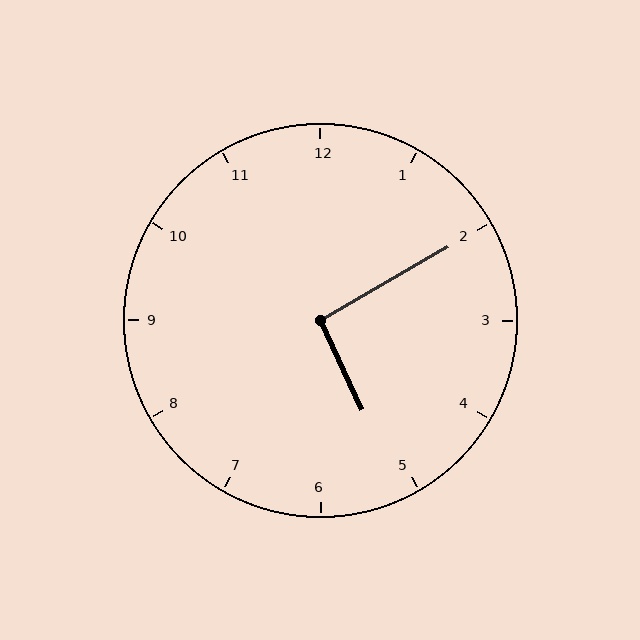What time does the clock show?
5:10.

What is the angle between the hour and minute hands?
Approximately 95 degrees.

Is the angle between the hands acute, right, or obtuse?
It is right.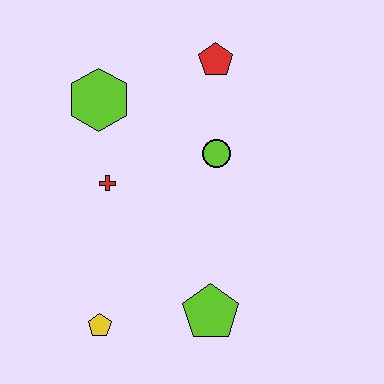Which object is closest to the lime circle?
The red pentagon is closest to the lime circle.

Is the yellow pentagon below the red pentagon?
Yes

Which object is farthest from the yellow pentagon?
The red pentagon is farthest from the yellow pentagon.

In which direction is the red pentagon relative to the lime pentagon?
The red pentagon is above the lime pentagon.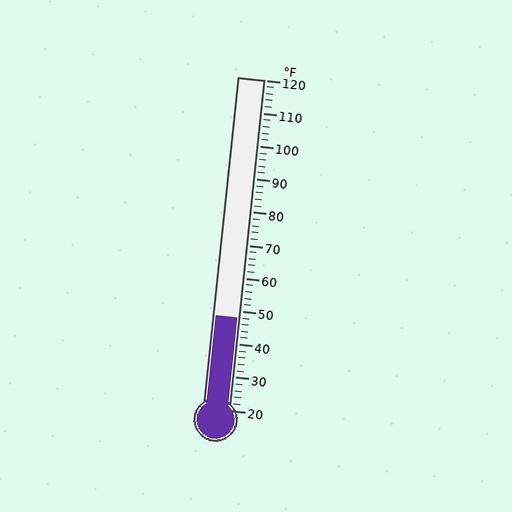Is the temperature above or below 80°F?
The temperature is below 80°F.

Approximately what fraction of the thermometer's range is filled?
The thermometer is filled to approximately 30% of its range.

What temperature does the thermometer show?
The thermometer shows approximately 48°F.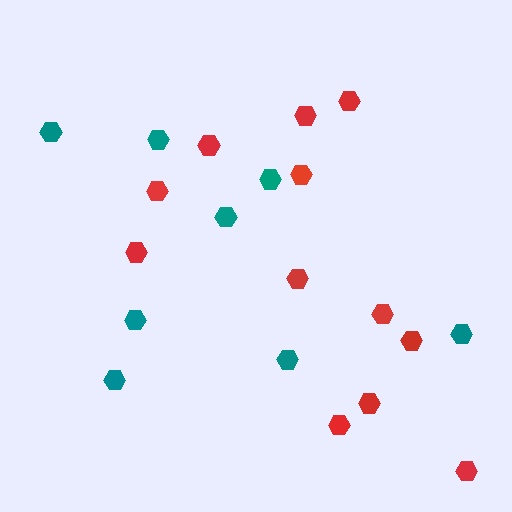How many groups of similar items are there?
There are 2 groups: one group of teal hexagons (8) and one group of red hexagons (12).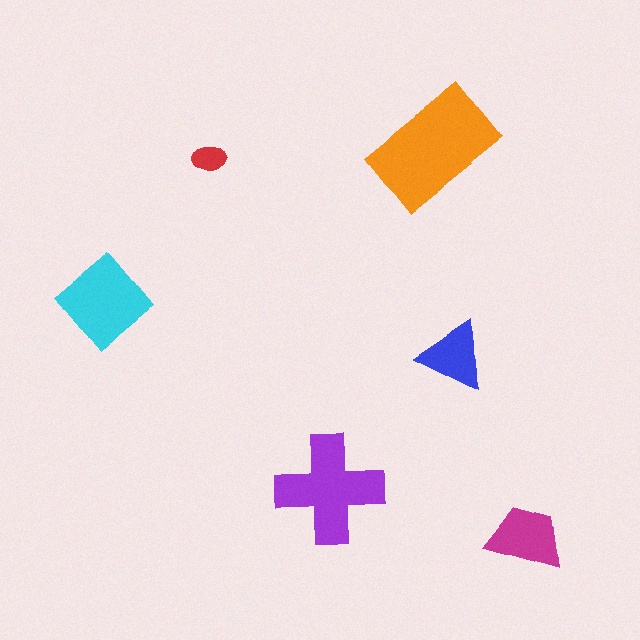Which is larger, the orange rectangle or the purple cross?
The orange rectangle.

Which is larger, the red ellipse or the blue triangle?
The blue triangle.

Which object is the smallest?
The red ellipse.